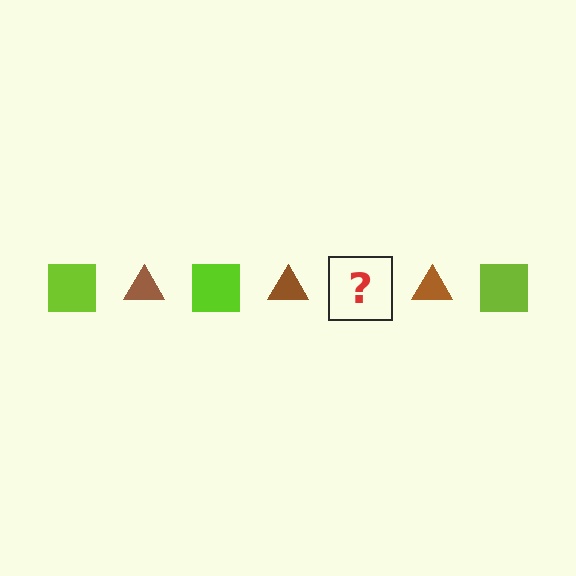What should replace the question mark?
The question mark should be replaced with a lime square.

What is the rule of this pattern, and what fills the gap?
The rule is that the pattern alternates between lime square and brown triangle. The gap should be filled with a lime square.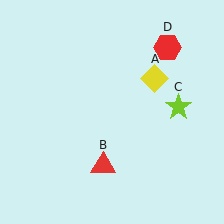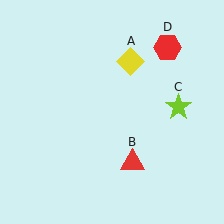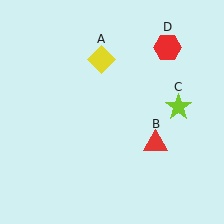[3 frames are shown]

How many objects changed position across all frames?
2 objects changed position: yellow diamond (object A), red triangle (object B).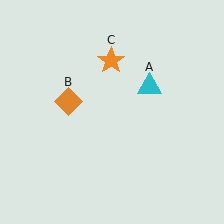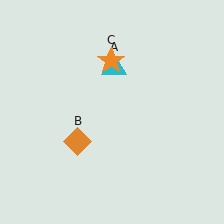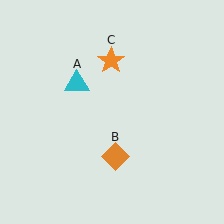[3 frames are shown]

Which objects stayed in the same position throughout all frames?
Orange star (object C) remained stationary.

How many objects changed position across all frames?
2 objects changed position: cyan triangle (object A), orange diamond (object B).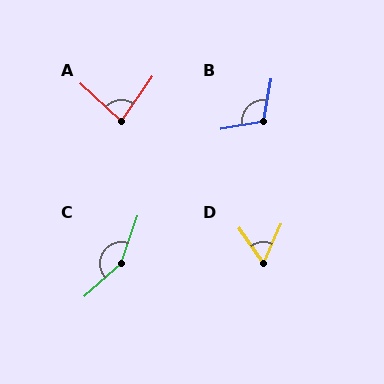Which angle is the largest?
C, at approximately 151 degrees.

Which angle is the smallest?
D, at approximately 60 degrees.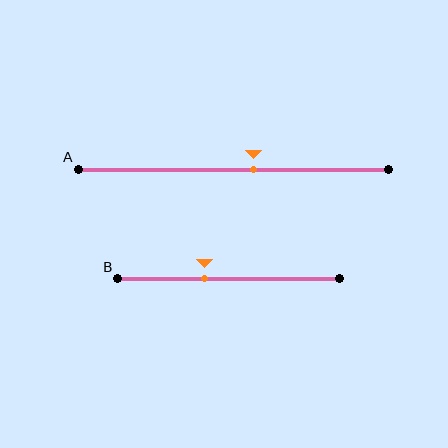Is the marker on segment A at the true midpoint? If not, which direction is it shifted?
No, the marker on segment A is shifted to the right by about 6% of the segment length.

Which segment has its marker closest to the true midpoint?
Segment A has its marker closest to the true midpoint.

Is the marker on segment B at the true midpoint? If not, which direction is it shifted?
No, the marker on segment B is shifted to the left by about 11% of the segment length.